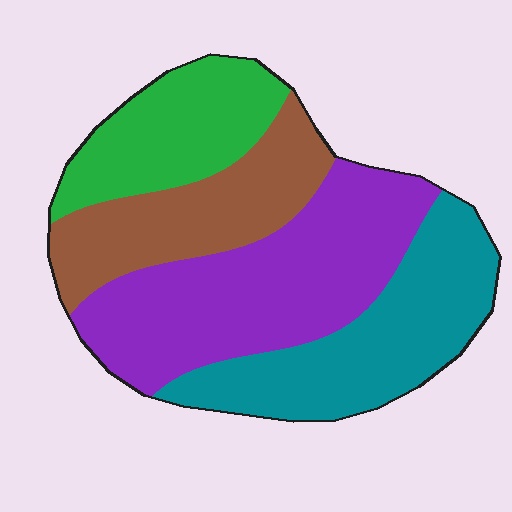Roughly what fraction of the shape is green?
Green takes up about one sixth (1/6) of the shape.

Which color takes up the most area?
Purple, at roughly 35%.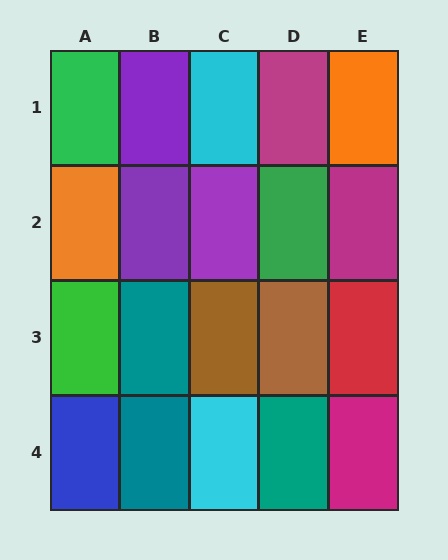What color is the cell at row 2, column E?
Magenta.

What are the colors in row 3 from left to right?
Green, teal, brown, brown, red.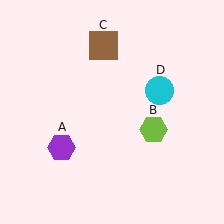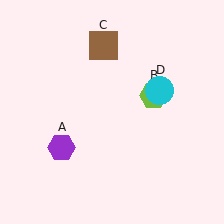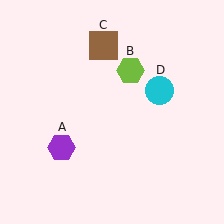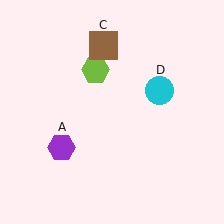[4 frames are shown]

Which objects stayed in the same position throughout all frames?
Purple hexagon (object A) and brown square (object C) and cyan circle (object D) remained stationary.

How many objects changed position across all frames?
1 object changed position: lime hexagon (object B).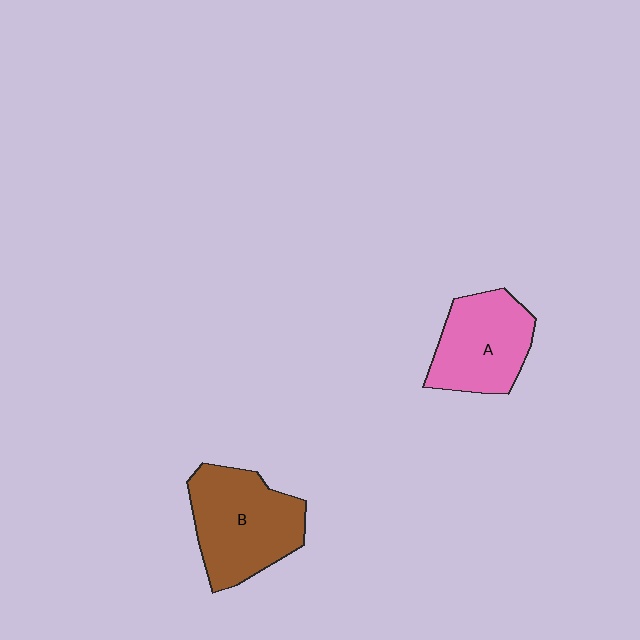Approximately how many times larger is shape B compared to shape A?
Approximately 1.2 times.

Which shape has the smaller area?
Shape A (pink).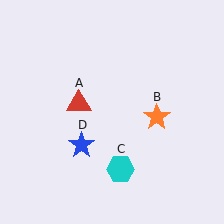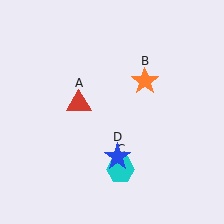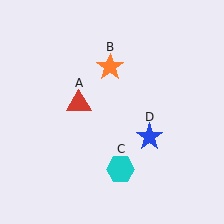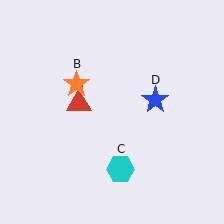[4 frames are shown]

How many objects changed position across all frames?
2 objects changed position: orange star (object B), blue star (object D).